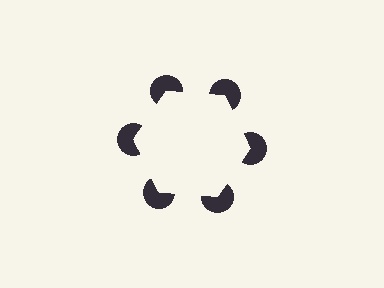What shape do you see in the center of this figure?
An illusory hexagon — its edges are inferred from the aligned wedge cuts in the pac-man discs, not physically drawn.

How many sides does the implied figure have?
6 sides.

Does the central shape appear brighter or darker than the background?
It typically appears slightly brighter than the background, even though no actual brightness change is drawn.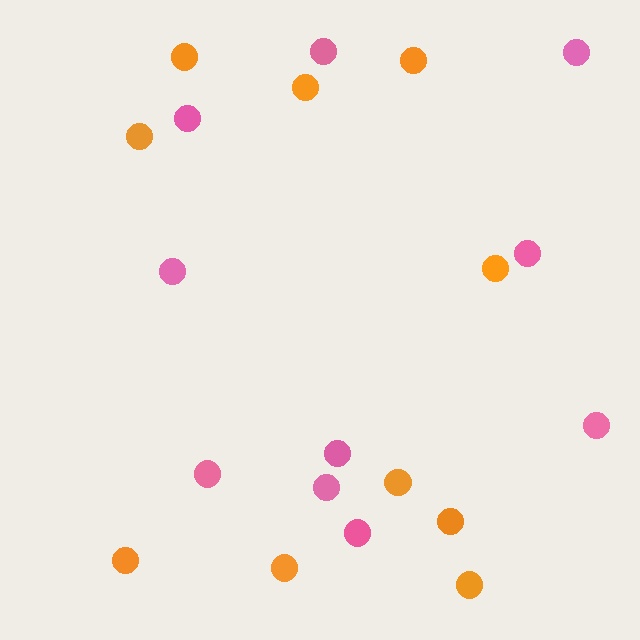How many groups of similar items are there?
There are 2 groups: one group of orange circles (10) and one group of pink circles (10).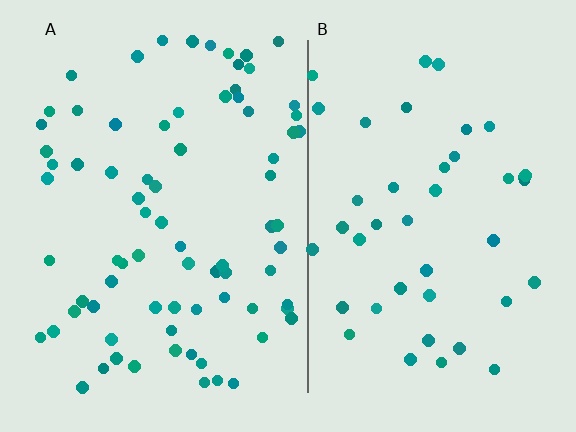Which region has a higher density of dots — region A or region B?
A (the left).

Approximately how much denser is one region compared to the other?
Approximately 1.8× — region A over region B.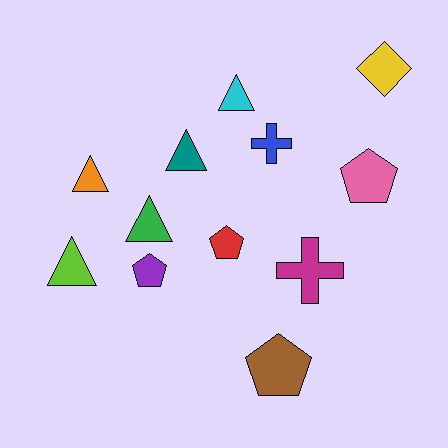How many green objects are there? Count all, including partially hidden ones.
There is 1 green object.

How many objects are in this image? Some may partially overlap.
There are 12 objects.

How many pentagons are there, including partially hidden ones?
There are 4 pentagons.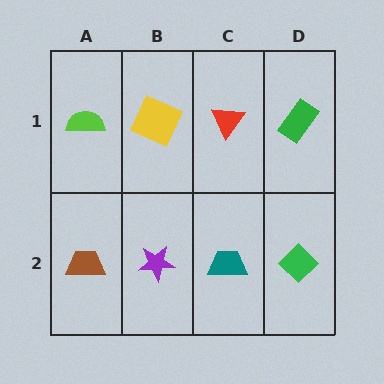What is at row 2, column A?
A brown trapezoid.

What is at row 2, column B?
A purple star.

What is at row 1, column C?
A red triangle.